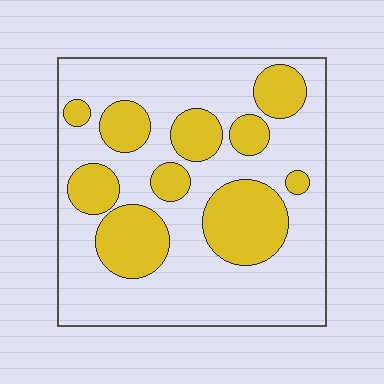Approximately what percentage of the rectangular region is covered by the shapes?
Approximately 30%.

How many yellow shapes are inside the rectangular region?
10.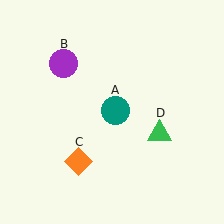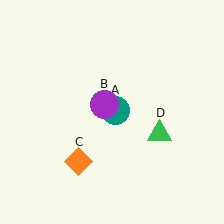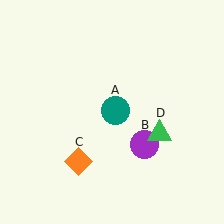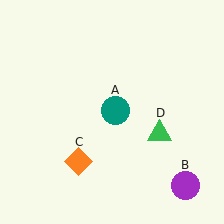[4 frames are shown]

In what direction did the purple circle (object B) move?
The purple circle (object B) moved down and to the right.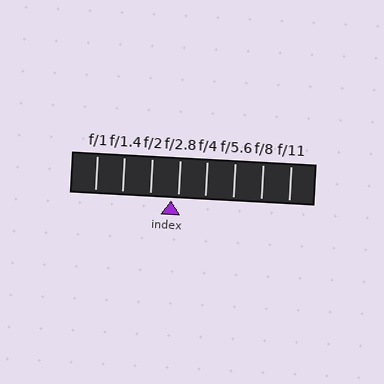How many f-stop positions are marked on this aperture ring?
There are 8 f-stop positions marked.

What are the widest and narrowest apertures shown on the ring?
The widest aperture shown is f/1 and the narrowest is f/11.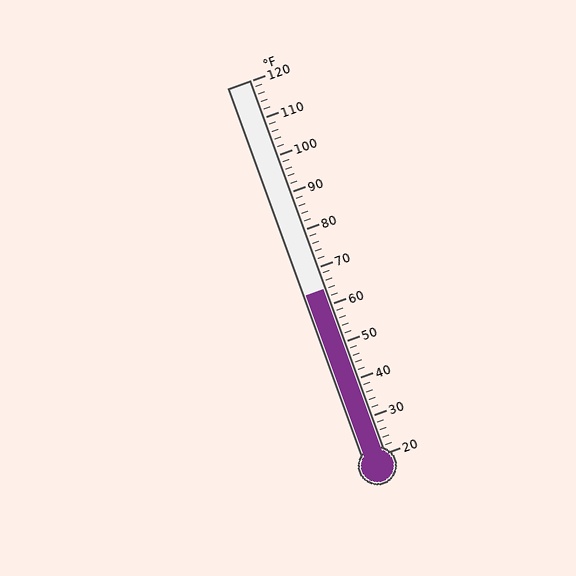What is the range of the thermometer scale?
The thermometer scale ranges from 20°F to 120°F.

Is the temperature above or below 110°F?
The temperature is below 110°F.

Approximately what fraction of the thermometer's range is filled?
The thermometer is filled to approximately 45% of its range.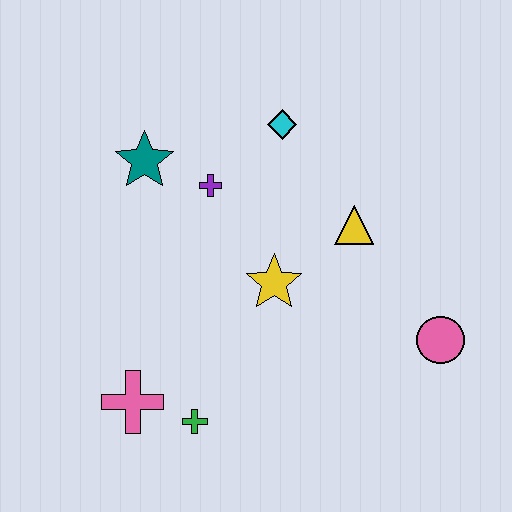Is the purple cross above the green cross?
Yes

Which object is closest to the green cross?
The pink cross is closest to the green cross.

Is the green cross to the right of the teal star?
Yes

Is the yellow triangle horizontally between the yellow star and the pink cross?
No